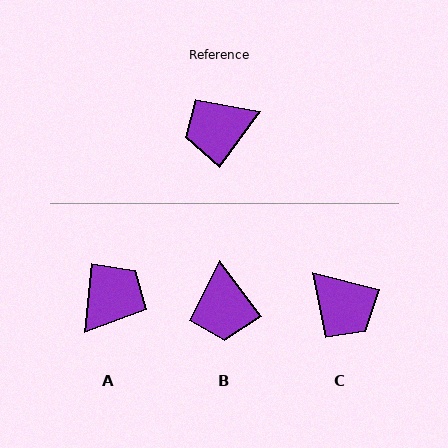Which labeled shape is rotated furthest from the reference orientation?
A, about 149 degrees away.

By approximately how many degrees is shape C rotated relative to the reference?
Approximately 112 degrees counter-clockwise.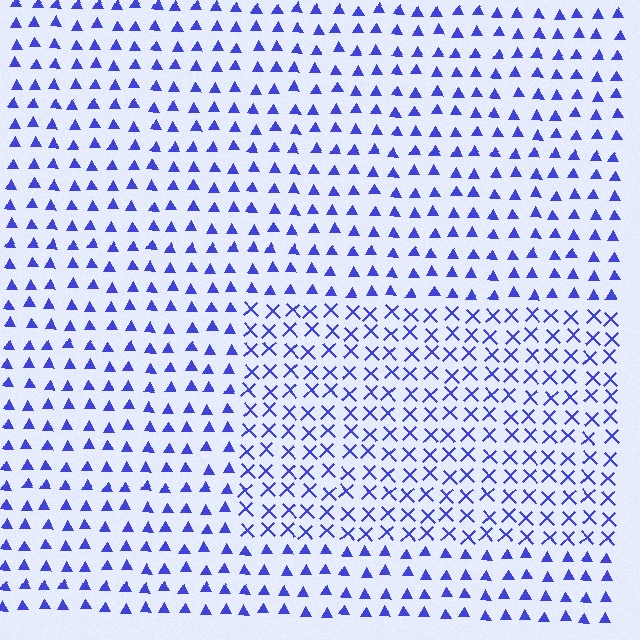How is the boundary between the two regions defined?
The boundary is defined by a change in element shape: X marks inside vs. triangles outside. All elements share the same color and spacing.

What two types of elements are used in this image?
The image uses X marks inside the rectangle region and triangles outside it.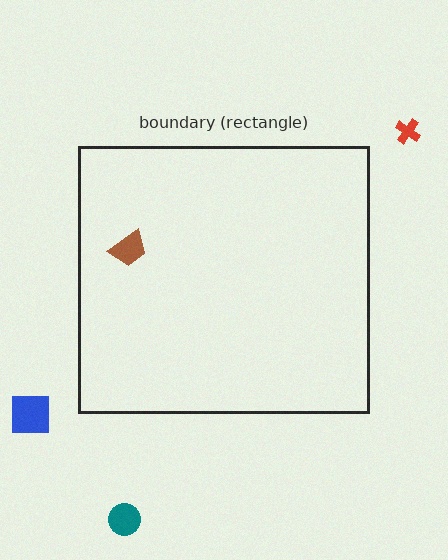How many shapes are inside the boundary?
1 inside, 3 outside.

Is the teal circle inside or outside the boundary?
Outside.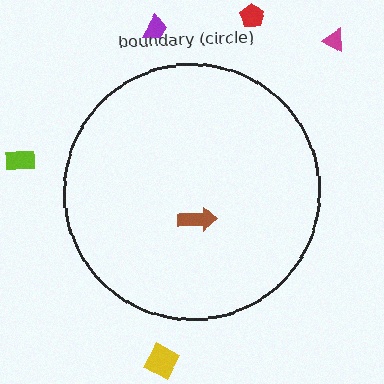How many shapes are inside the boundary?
1 inside, 5 outside.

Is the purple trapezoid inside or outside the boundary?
Outside.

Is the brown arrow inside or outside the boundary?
Inside.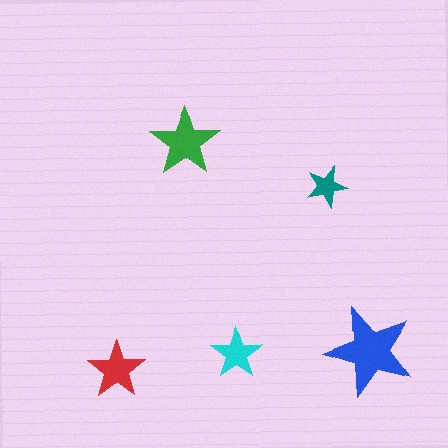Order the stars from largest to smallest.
the blue one, the green one, the red one, the cyan one, the teal one.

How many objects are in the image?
There are 5 objects in the image.